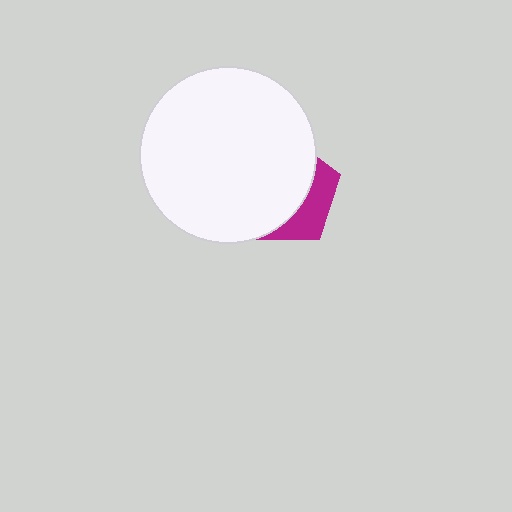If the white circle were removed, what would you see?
You would see the complete magenta pentagon.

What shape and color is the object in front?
The object in front is a white circle.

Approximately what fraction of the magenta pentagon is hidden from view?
Roughly 70% of the magenta pentagon is hidden behind the white circle.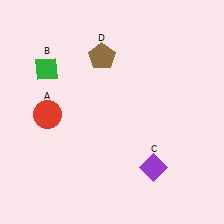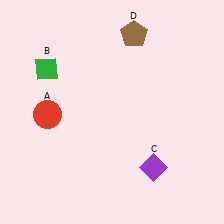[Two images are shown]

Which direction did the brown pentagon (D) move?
The brown pentagon (D) moved right.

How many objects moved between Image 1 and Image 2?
1 object moved between the two images.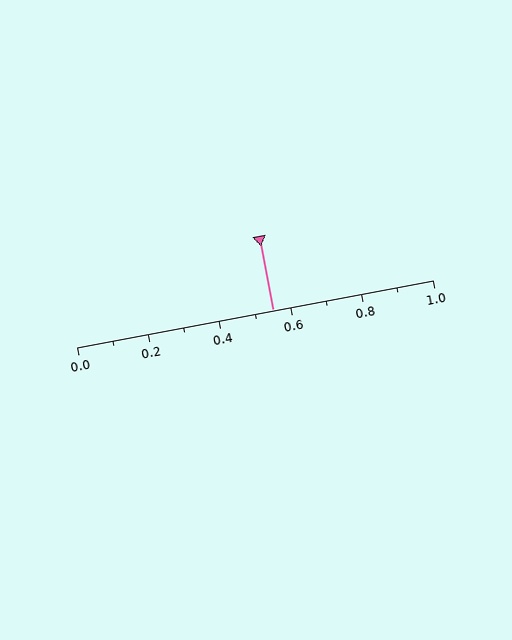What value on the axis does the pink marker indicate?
The marker indicates approximately 0.55.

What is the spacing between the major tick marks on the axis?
The major ticks are spaced 0.2 apart.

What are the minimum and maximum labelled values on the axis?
The axis runs from 0.0 to 1.0.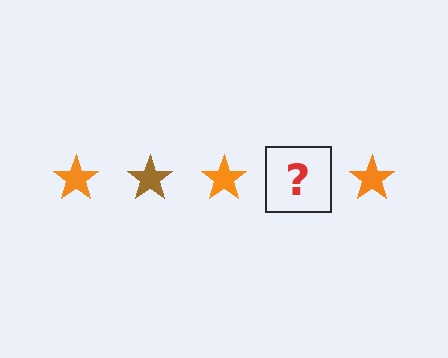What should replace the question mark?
The question mark should be replaced with a brown star.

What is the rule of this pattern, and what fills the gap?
The rule is that the pattern cycles through orange, brown stars. The gap should be filled with a brown star.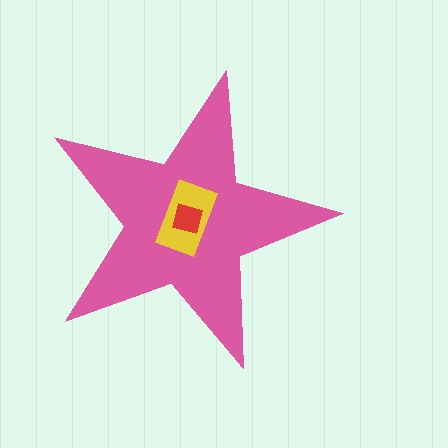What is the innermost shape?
The red diamond.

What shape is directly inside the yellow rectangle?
The red diamond.